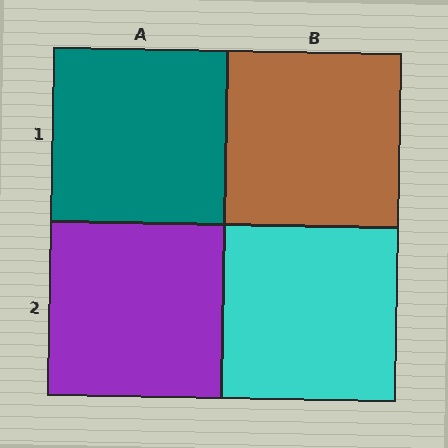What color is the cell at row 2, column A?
Purple.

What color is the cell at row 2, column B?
Cyan.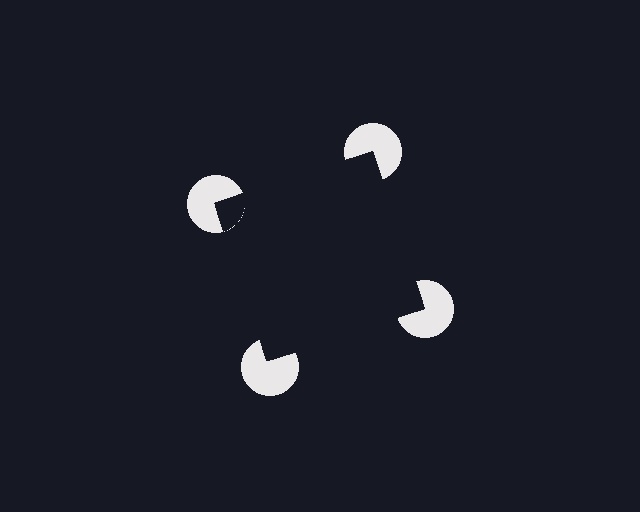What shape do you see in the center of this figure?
An illusory square — its edges are inferred from the aligned wedge cuts in the pac-man discs, not physically drawn.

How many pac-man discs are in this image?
There are 4 — one at each vertex of the illusory square.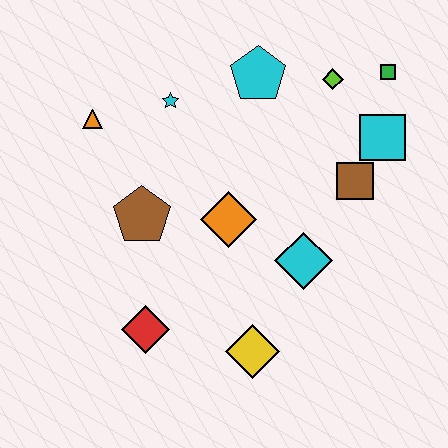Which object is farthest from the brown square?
The orange triangle is farthest from the brown square.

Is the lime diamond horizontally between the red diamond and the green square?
Yes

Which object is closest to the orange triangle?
The cyan star is closest to the orange triangle.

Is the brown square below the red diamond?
No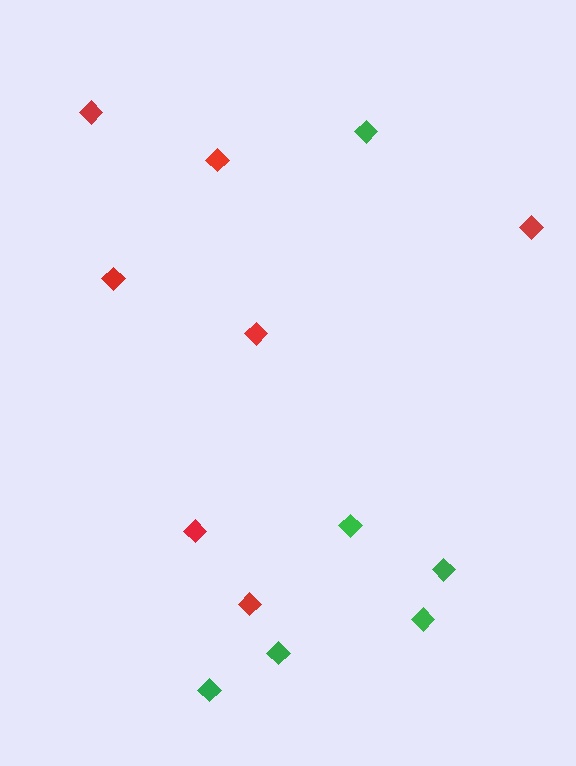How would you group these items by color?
There are 2 groups: one group of red diamonds (7) and one group of green diamonds (6).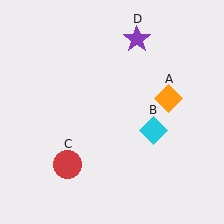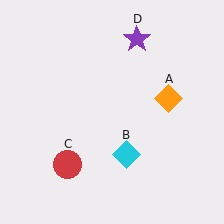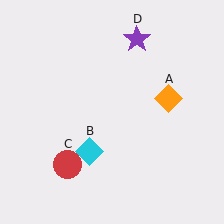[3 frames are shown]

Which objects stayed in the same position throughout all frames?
Orange diamond (object A) and red circle (object C) and purple star (object D) remained stationary.